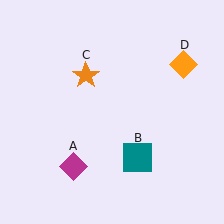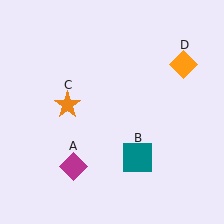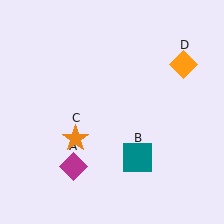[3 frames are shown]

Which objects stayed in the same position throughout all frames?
Magenta diamond (object A) and teal square (object B) and orange diamond (object D) remained stationary.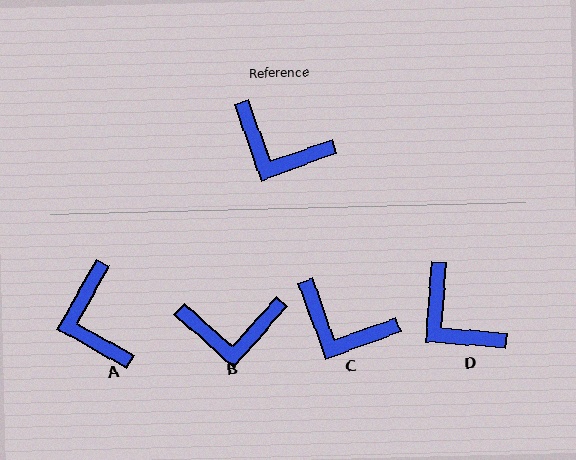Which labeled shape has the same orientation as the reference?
C.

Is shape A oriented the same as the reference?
No, it is off by about 49 degrees.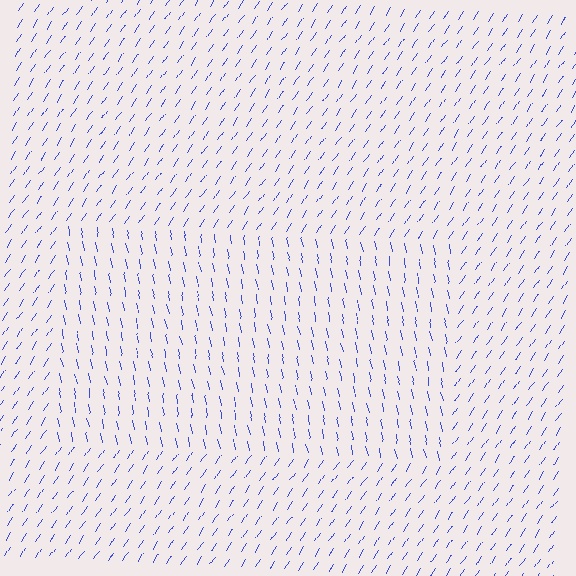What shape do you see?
I see a rectangle.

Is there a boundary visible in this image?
Yes, there is a texture boundary formed by a change in line orientation.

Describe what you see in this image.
The image is filled with small blue line segments. A rectangle region in the image has lines oriented differently from the surrounding lines, creating a visible texture boundary.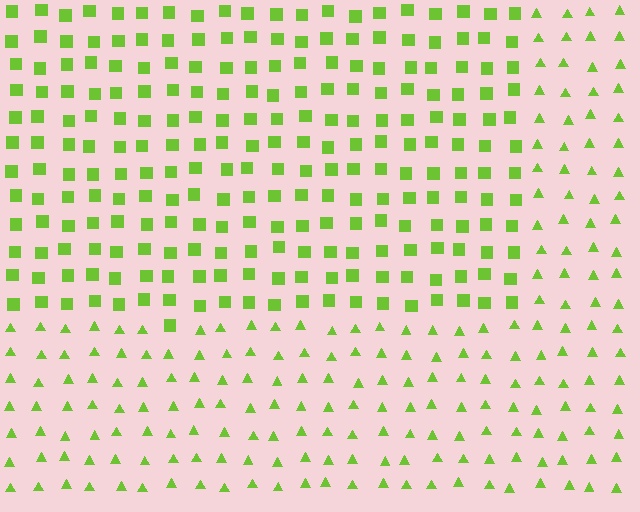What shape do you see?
I see a rectangle.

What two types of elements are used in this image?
The image uses squares inside the rectangle region and triangles outside it.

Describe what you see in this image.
The image is filled with small lime elements arranged in a uniform grid. A rectangle-shaped region contains squares, while the surrounding area contains triangles. The boundary is defined purely by the change in element shape.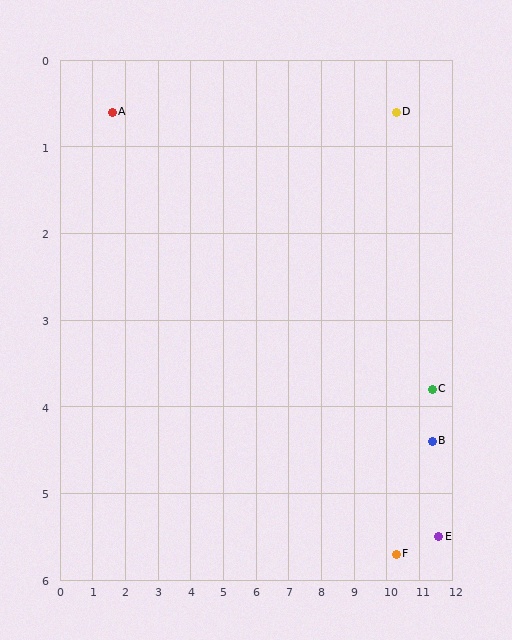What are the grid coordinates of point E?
Point E is at approximately (11.6, 5.5).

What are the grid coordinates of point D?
Point D is at approximately (10.3, 0.6).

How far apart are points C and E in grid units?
Points C and E are about 1.7 grid units apart.